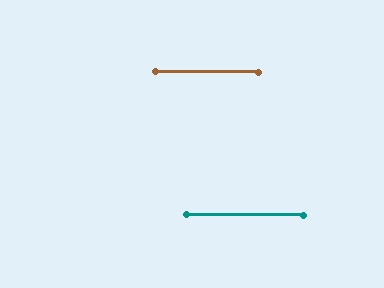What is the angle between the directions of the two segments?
Approximately 0 degrees.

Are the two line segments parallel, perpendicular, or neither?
Parallel — their directions differ by only 0.2°.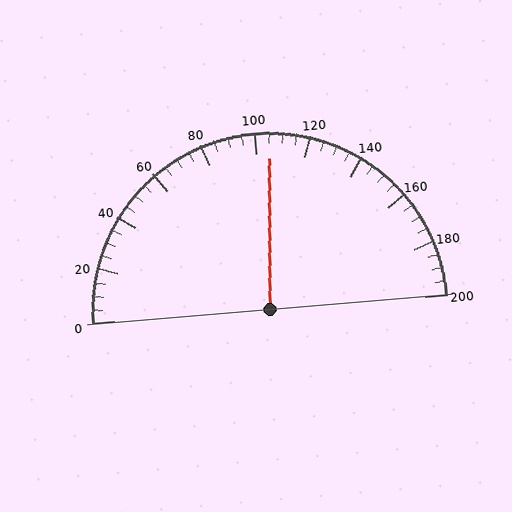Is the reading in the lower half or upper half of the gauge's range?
The reading is in the upper half of the range (0 to 200).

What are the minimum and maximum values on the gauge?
The gauge ranges from 0 to 200.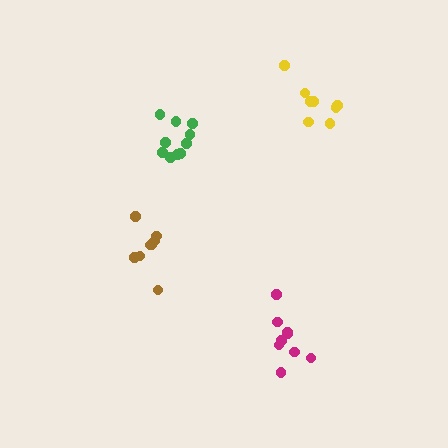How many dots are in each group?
Group 1: 10 dots, Group 2: 8 dots, Group 3: 8 dots, Group 4: 9 dots (35 total).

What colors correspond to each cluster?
The clusters are colored: green, brown, yellow, magenta.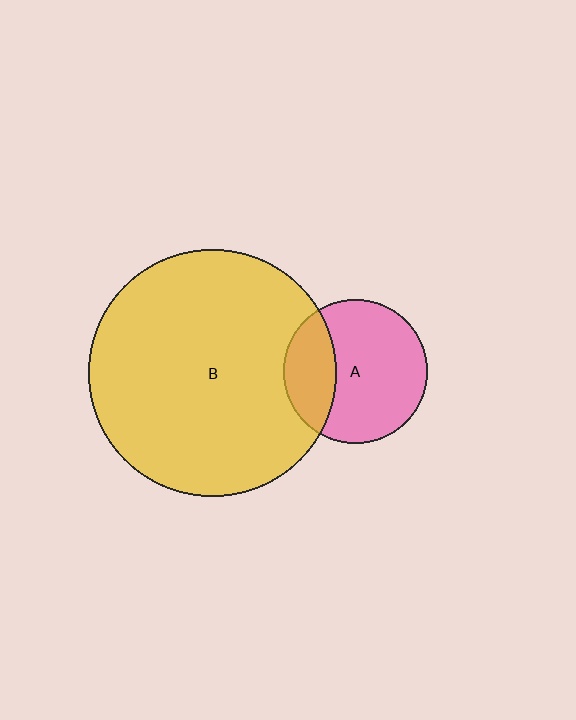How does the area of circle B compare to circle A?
Approximately 3.0 times.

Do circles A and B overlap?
Yes.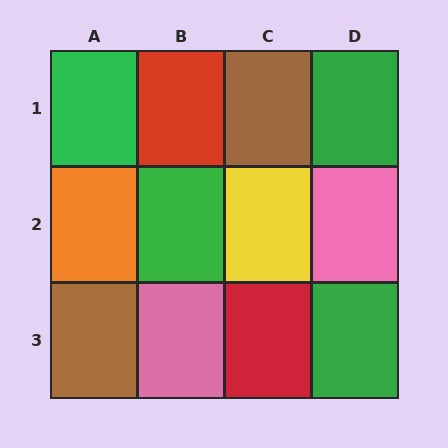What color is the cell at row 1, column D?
Green.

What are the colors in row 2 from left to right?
Orange, green, yellow, pink.